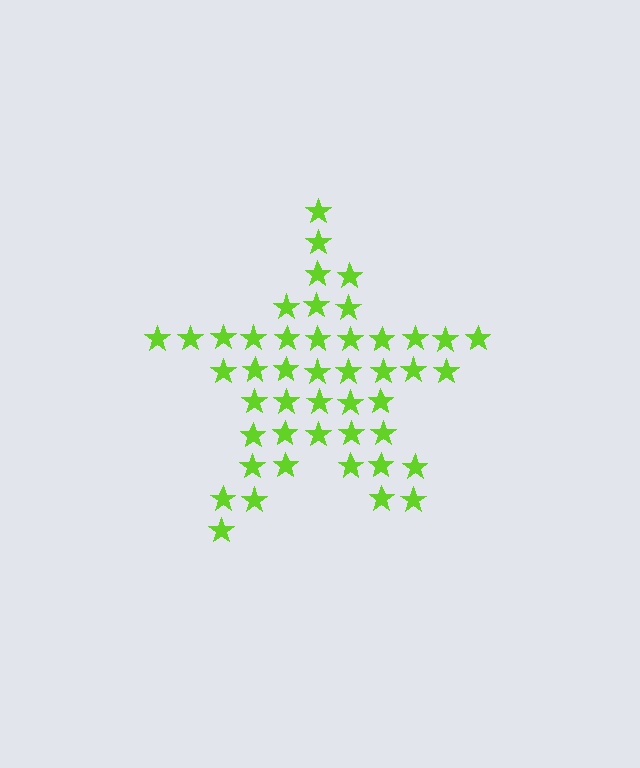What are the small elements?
The small elements are stars.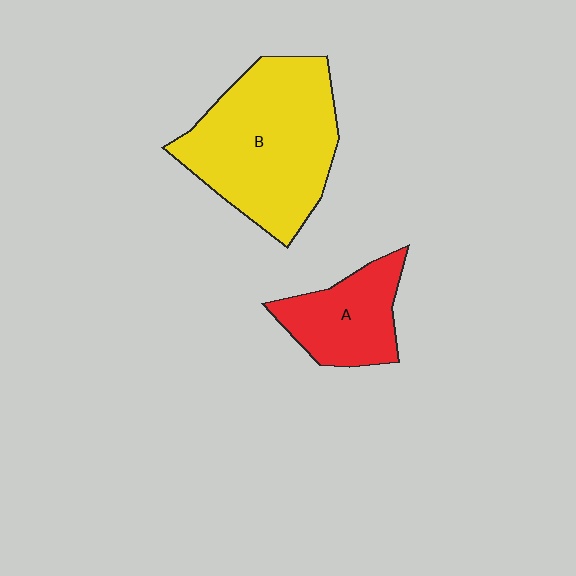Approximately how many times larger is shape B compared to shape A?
Approximately 2.1 times.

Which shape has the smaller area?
Shape A (red).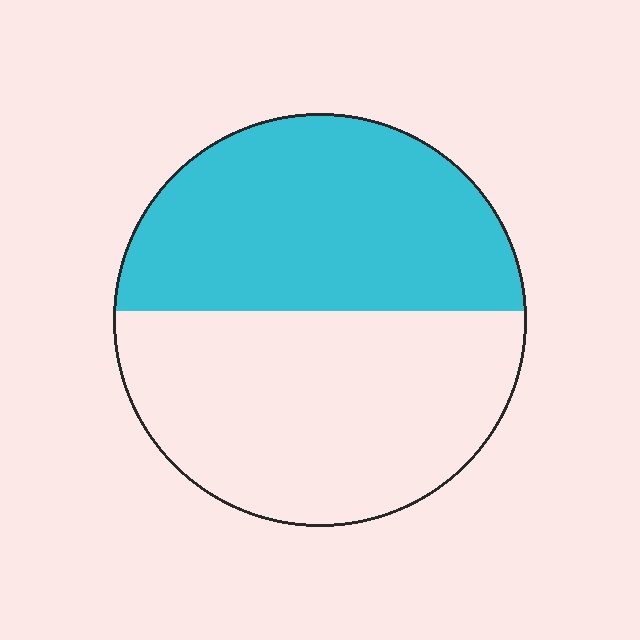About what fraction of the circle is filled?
About one half (1/2).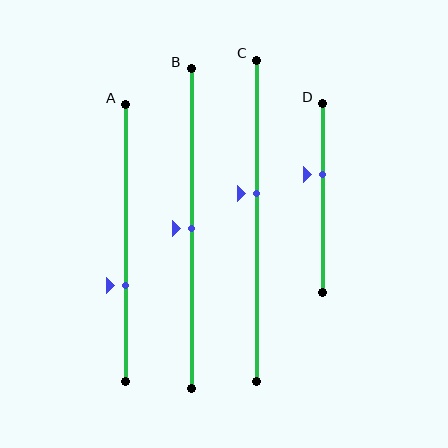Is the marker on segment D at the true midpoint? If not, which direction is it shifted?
No, the marker on segment D is shifted upward by about 12% of the segment length.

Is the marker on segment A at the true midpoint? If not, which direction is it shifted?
No, the marker on segment A is shifted downward by about 15% of the segment length.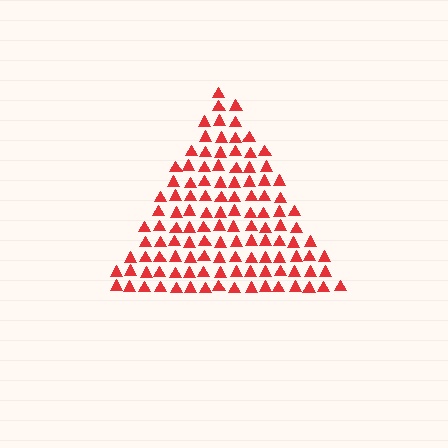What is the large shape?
The large shape is a triangle.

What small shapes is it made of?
It is made of small triangles.